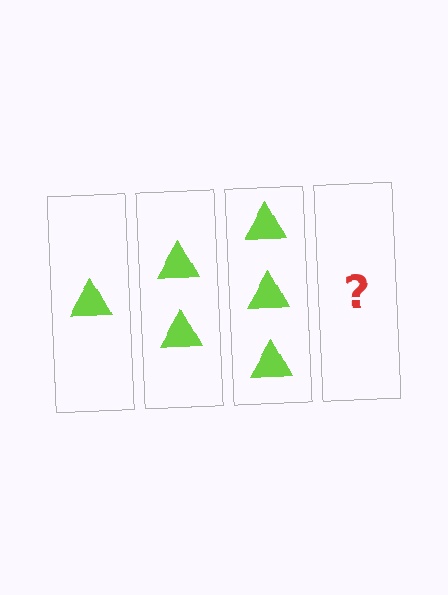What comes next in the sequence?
The next element should be 4 triangles.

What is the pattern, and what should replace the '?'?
The pattern is that each step adds one more triangle. The '?' should be 4 triangles.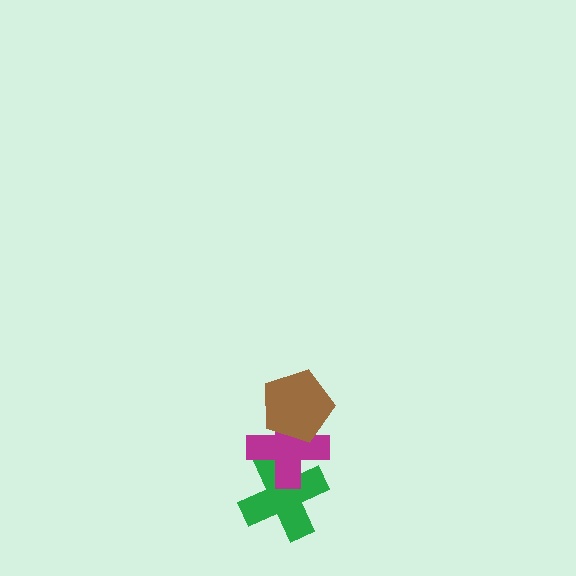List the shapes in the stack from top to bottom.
From top to bottom: the brown pentagon, the magenta cross, the green cross.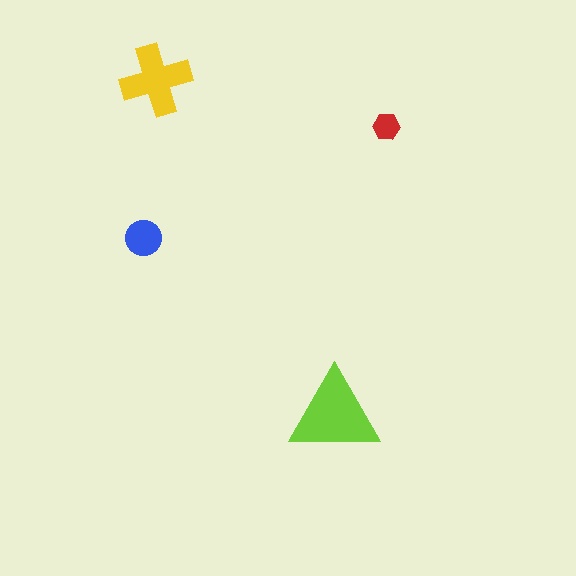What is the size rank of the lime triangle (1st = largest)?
1st.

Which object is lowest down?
The lime triangle is bottommost.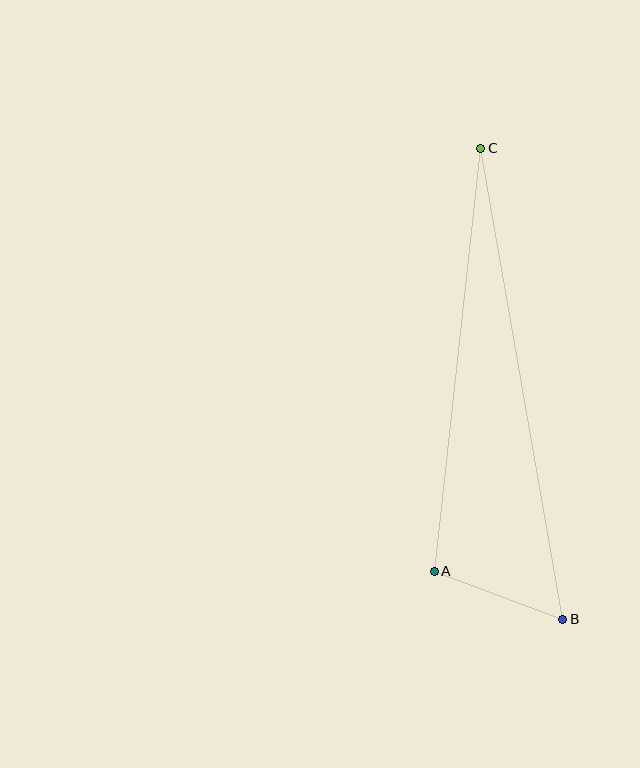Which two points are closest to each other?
Points A and B are closest to each other.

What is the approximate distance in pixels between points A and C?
The distance between A and C is approximately 426 pixels.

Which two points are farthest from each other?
Points B and C are farthest from each other.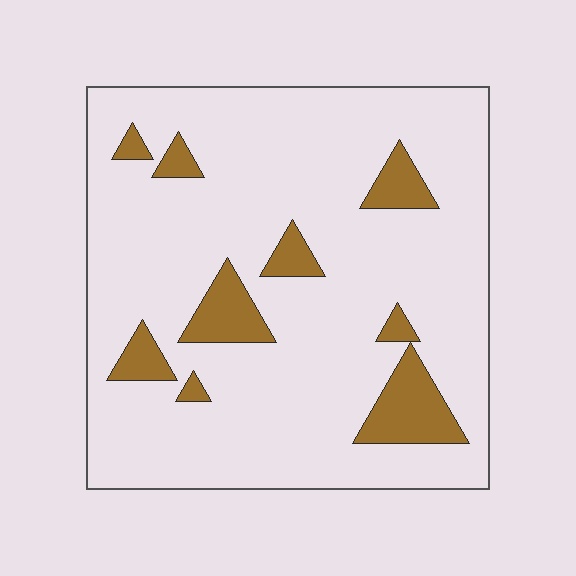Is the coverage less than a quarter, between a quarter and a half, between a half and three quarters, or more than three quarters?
Less than a quarter.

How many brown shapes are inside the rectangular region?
9.